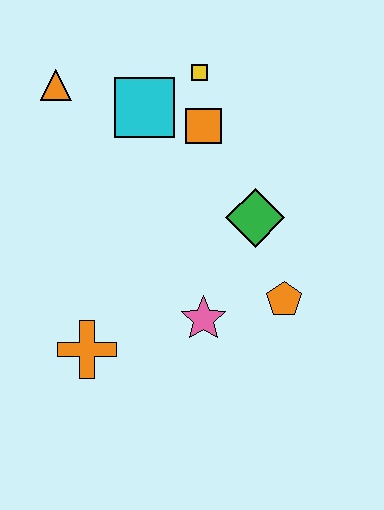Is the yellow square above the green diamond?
Yes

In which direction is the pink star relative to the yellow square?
The pink star is below the yellow square.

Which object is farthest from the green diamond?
The orange triangle is farthest from the green diamond.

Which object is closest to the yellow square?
The orange square is closest to the yellow square.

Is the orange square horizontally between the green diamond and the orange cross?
Yes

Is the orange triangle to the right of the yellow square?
No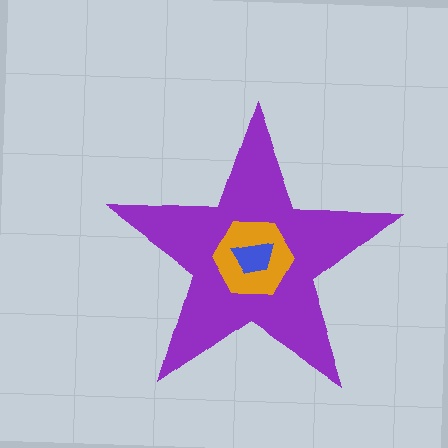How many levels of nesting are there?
3.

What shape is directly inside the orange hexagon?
The blue trapezoid.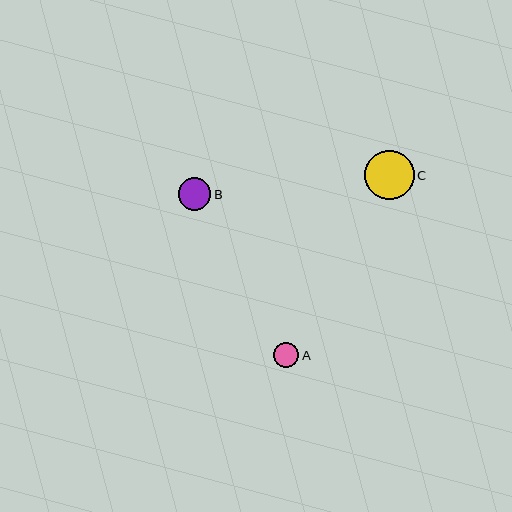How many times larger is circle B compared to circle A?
Circle B is approximately 1.3 times the size of circle A.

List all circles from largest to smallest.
From largest to smallest: C, B, A.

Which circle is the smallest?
Circle A is the smallest with a size of approximately 26 pixels.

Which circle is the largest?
Circle C is the largest with a size of approximately 50 pixels.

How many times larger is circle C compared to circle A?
Circle C is approximately 1.9 times the size of circle A.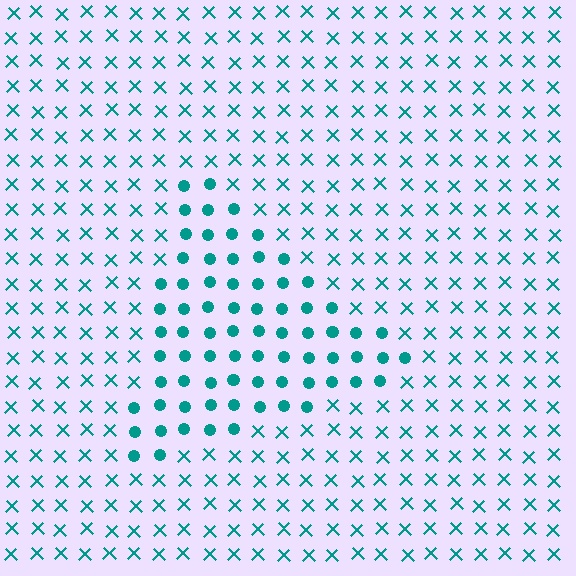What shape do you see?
I see a triangle.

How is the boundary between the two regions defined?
The boundary is defined by a change in element shape: circles inside vs. X marks outside. All elements share the same color and spacing.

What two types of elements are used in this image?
The image uses circles inside the triangle region and X marks outside it.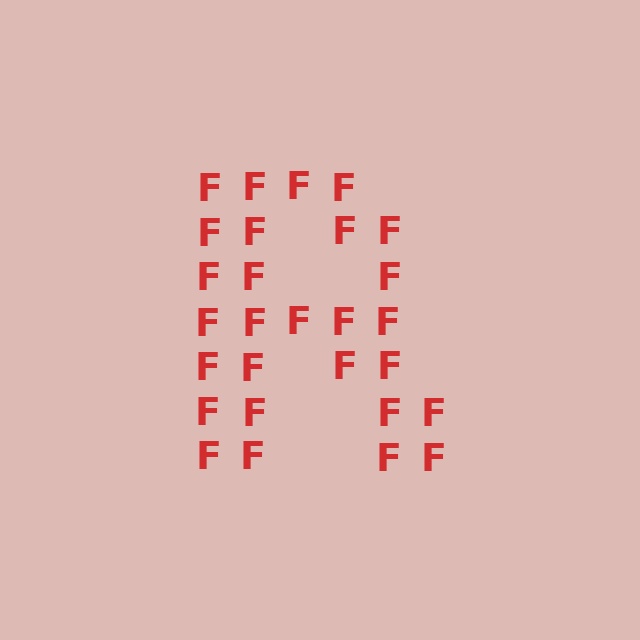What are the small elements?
The small elements are letter F's.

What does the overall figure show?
The overall figure shows the letter R.